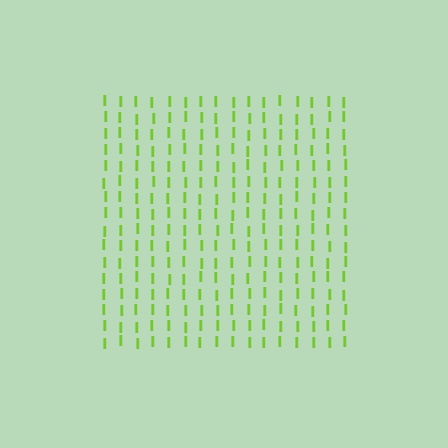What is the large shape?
The large shape is a square.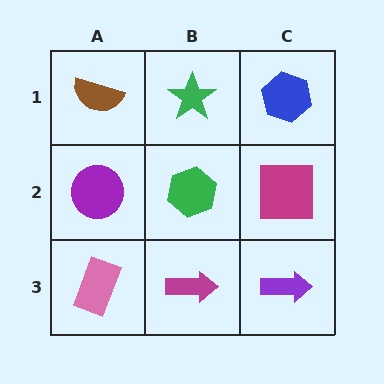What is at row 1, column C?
A blue hexagon.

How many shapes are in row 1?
3 shapes.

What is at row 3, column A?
A pink rectangle.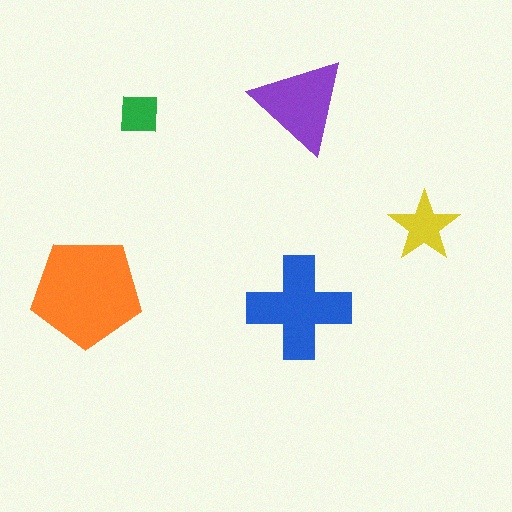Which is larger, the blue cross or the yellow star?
The blue cross.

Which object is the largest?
The orange pentagon.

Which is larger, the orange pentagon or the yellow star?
The orange pentagon.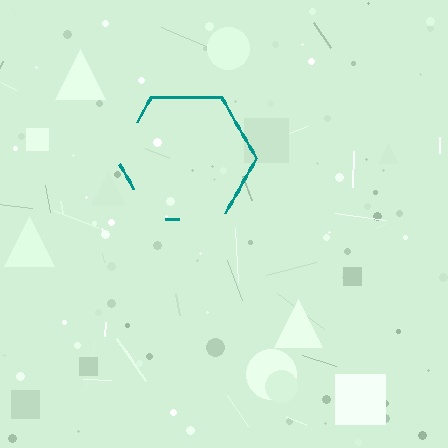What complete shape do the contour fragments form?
The contour fragments form a hexagon.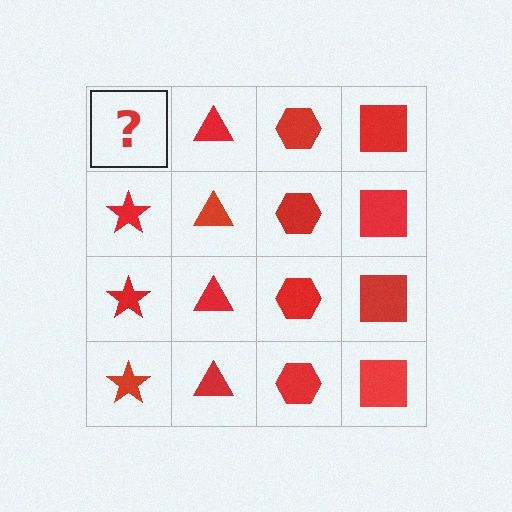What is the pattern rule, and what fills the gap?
The rule is that each column has a consistent shape. The gap should be filled with a red star.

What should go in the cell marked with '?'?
The missing cell should contain a red star.